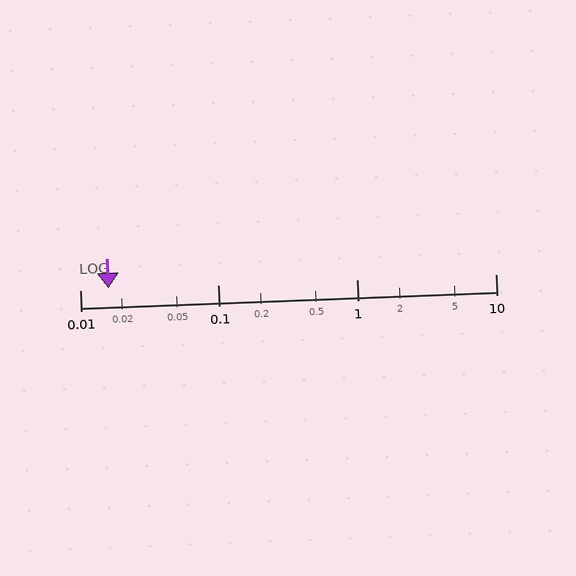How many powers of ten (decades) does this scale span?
The scale spans 3 decades, from 0.01 to 10.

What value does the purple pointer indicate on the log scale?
The pointer indicates approximately 0.016.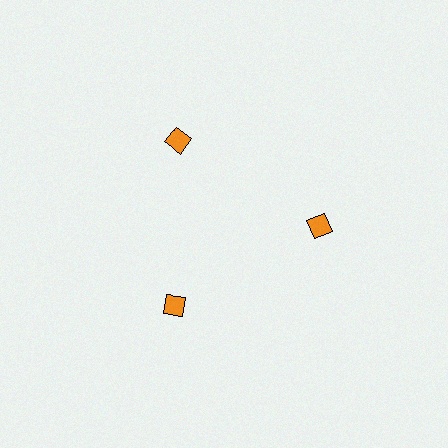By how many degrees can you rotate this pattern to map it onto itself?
The pattern maps onto itself every 120 degrees of rotation.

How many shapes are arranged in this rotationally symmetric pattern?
There are 3 shapes, arranged in 3 groups of 1.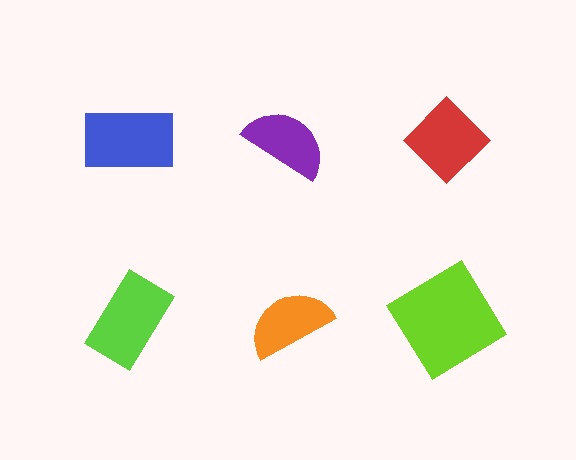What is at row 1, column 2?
A purple semicircle.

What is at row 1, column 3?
A red diamond.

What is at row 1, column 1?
A blue rectangle.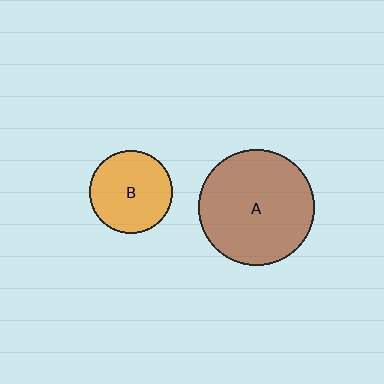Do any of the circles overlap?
No, none of the circles overlap.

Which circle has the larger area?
Circle A (brown).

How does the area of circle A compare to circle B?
Approximately 2.0 times.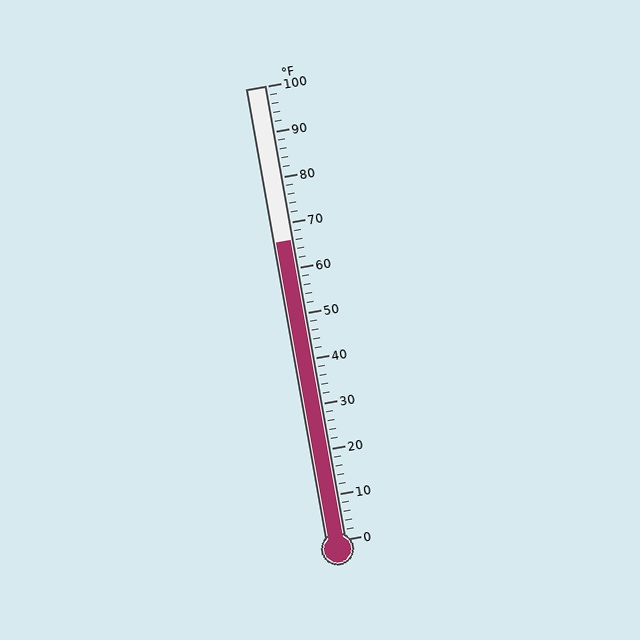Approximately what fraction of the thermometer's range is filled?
The thermometer is filled to approximately 65% of its range.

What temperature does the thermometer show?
The thermometer shows approximately 66°F.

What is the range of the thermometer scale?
The thermometer scale ranges from 0°F to 100°F.